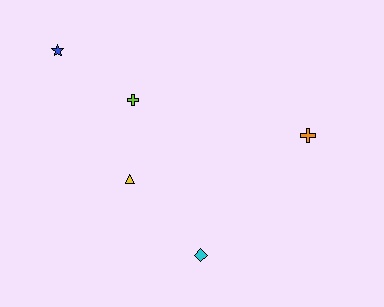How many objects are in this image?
There are 5 objects.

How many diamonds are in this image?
There is 1 diamond.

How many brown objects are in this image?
There are no brown objects.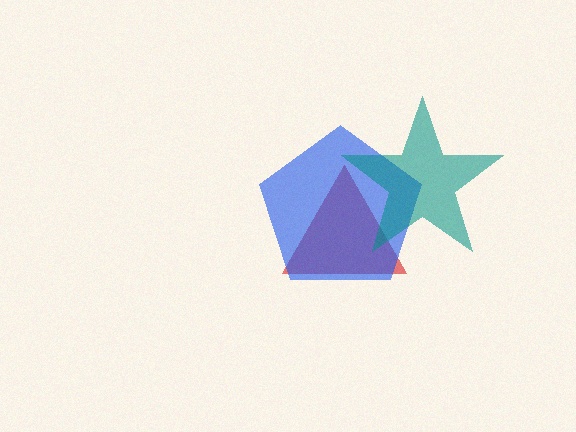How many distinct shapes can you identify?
There are 3 distinct shapes: a red triangle, a blue pentagon, a teal star.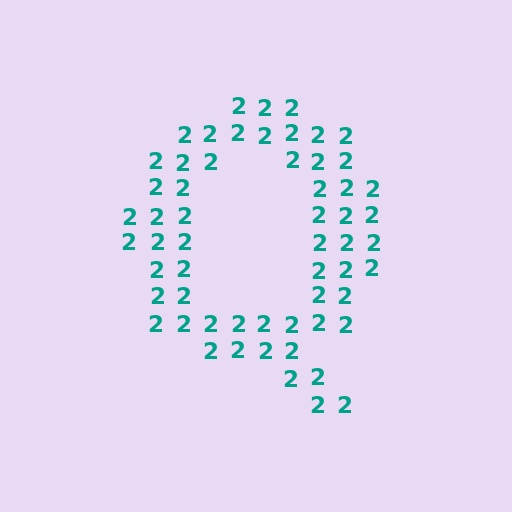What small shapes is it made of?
It is made of small digit 2's.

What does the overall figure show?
The overall figure shows the letter Q.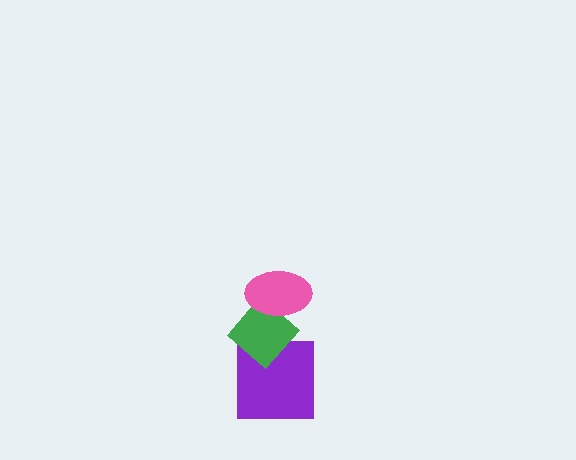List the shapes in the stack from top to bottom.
From top to bottom: the pink ellipse, the green diamond, the purple square.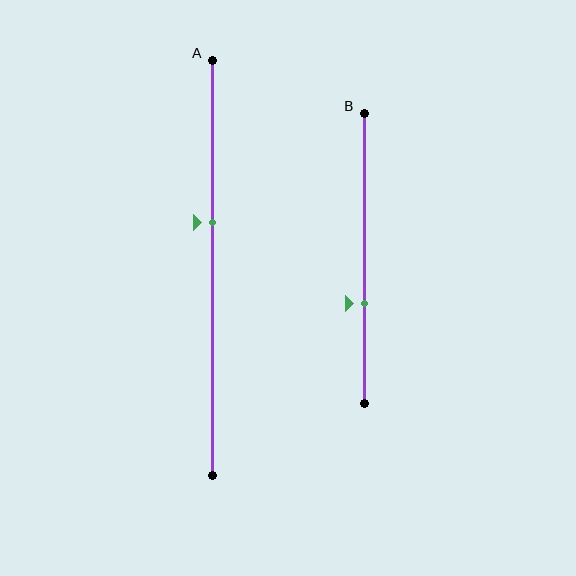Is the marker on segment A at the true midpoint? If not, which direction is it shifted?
No, the marker on segment A is shifted upward by about 11% of the segment length.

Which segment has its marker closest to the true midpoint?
Segment A has its marker closest to the true midpoint.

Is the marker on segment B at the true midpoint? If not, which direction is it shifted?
No, the marker on segment B is shifted downward by about 16% of the segment length.